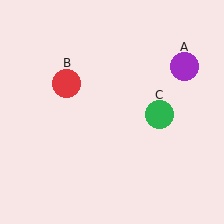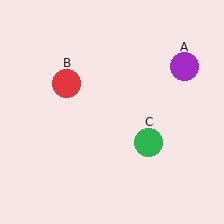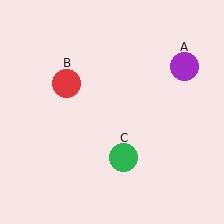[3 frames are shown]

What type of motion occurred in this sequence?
The green circle (object C) rotated clockwise around the center of the scene.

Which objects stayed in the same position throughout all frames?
Purple circle (object A) and red circle (object B) remained stationary.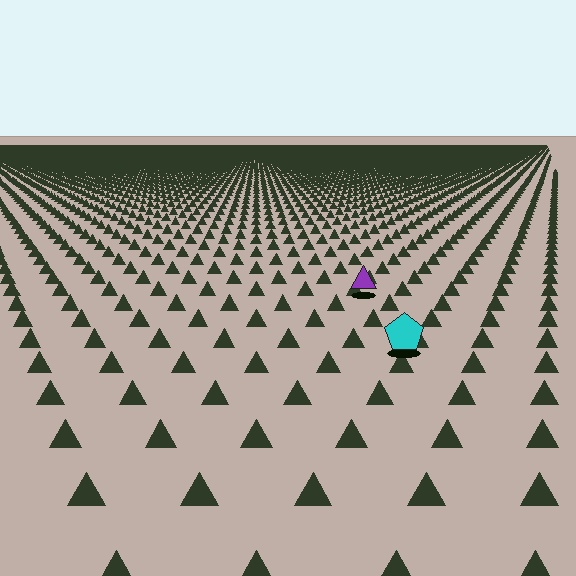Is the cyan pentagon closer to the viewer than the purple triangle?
Yes. The cyan pentagon is closer — you can tell from the texture gradient: the ground texture is coarser near it.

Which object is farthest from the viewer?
The purple triangle is farthest from the viewer. It appears smaller and the ground texture around it is denser.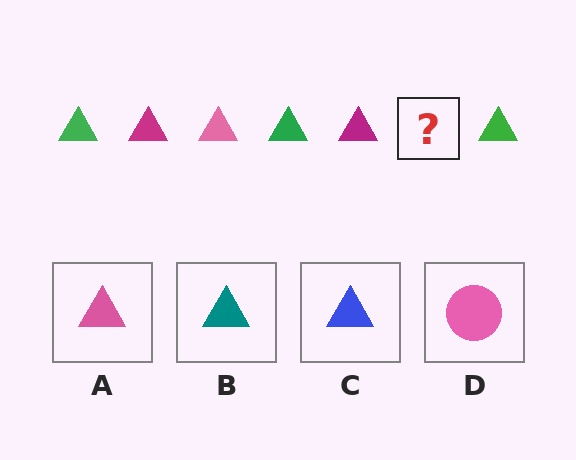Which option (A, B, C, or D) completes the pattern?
A.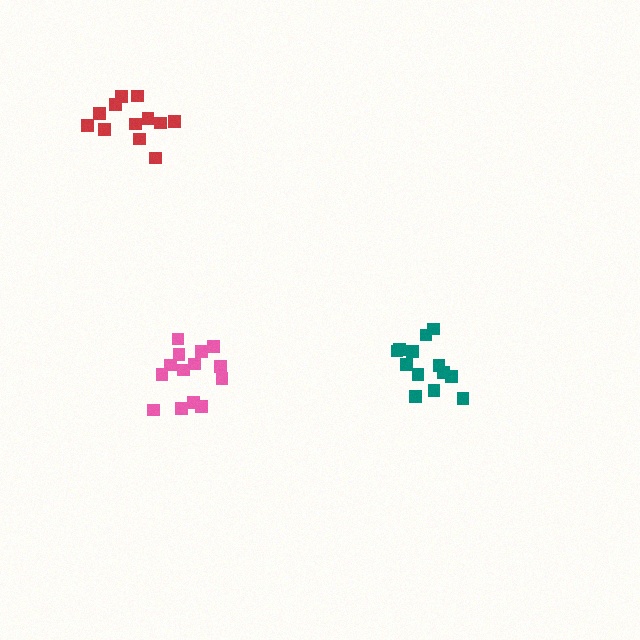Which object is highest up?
The red cluster is topmost.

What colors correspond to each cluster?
The clusters are colored: red, pink, teal.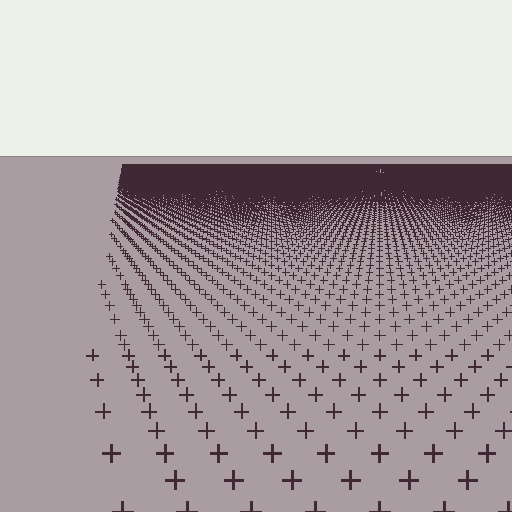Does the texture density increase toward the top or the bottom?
Density increases toward the top.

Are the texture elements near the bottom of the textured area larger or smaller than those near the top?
Larger. Near the bottom, elements are closer to the viewer and appear at a bigger on-screen size.